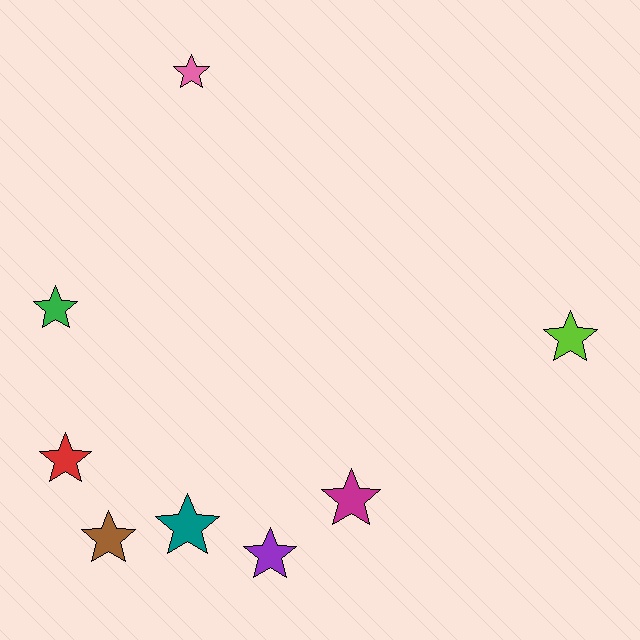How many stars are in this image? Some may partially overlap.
There are 8 stars.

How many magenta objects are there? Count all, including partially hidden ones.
There is 1 magenta object.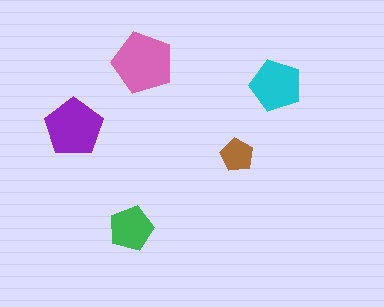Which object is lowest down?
The green pentagon is bottommost.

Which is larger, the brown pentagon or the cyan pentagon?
The cyan one.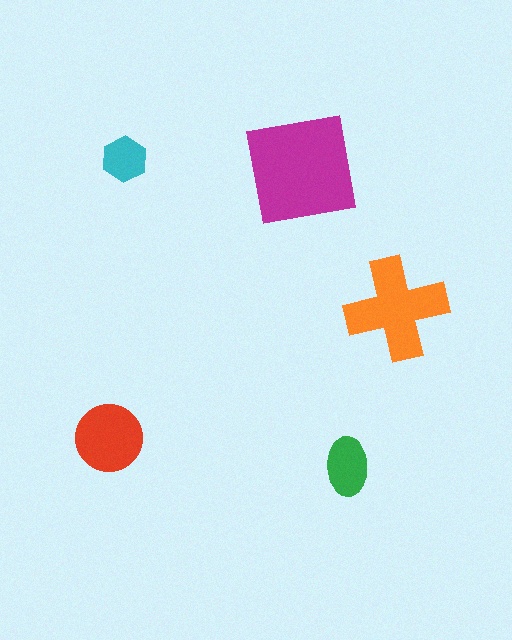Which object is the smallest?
The cyan hexagon.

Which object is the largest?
The magenta square.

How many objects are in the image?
There are 5 objects in the image.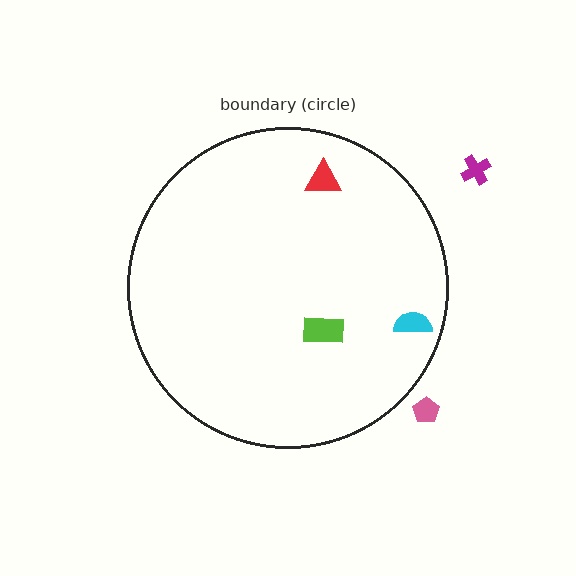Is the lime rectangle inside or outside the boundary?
Inside.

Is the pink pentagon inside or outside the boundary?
Outside.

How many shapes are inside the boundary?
3 inside, 2 outside.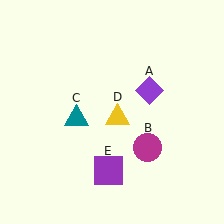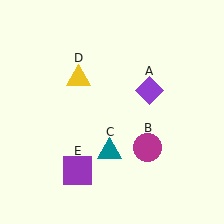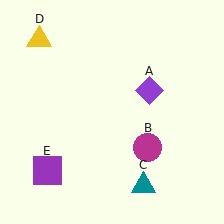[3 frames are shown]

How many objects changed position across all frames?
3 objects changed position: teal triangle (object C), yellow triangle (object D), purple square (object E).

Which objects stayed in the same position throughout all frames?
Purple diamond (object A) and magenta circle (object B) remained stationary.